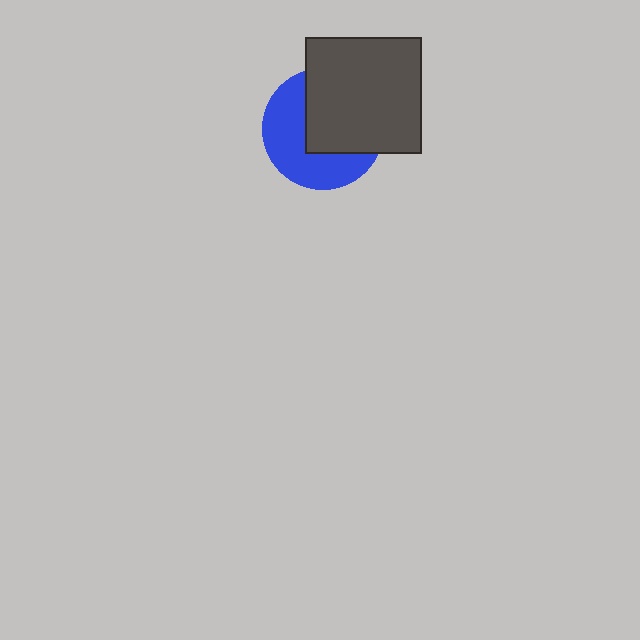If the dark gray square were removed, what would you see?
You would see the complete blue circle.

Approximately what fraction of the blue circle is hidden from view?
Roughly 50% of the blue circle is hidden behind the dark gray square.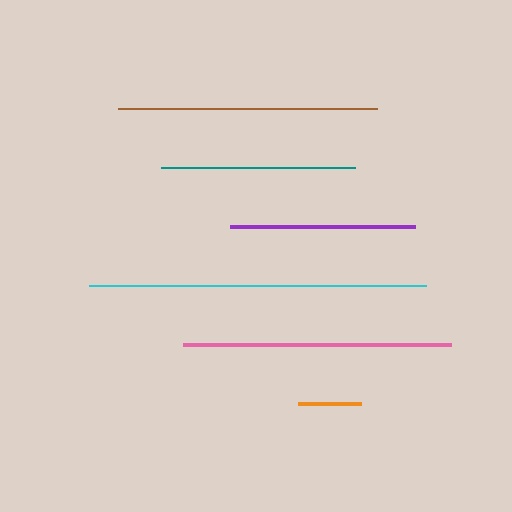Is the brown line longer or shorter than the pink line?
The pink line is longer than the brown line.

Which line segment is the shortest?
The orange line is the shortest at approximately 62 pixels.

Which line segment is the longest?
The cyan line is the longest at approximately 337 pixels.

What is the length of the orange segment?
The orange segment is approximately 62 pixels long.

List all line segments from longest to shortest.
From longest to shortest: cyan, pink, brown, teal, purple, orange.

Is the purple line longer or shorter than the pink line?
The pink line is longer than the purple line.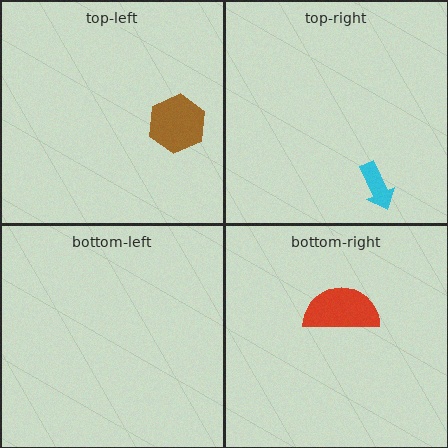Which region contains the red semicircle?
The bottom-right region.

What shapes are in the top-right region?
The cyan arrow.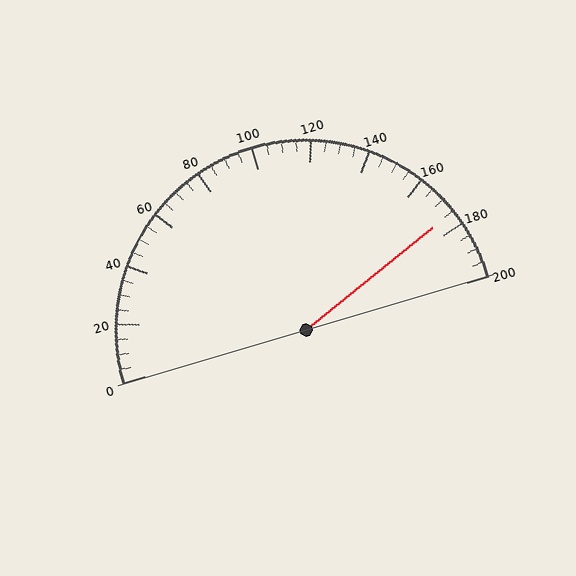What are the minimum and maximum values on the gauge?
The gauge ranges from 0 to 200.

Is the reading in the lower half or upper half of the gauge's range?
The reading is in the upper half of the range (0 to 200).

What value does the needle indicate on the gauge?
The needle indicates approximately 175.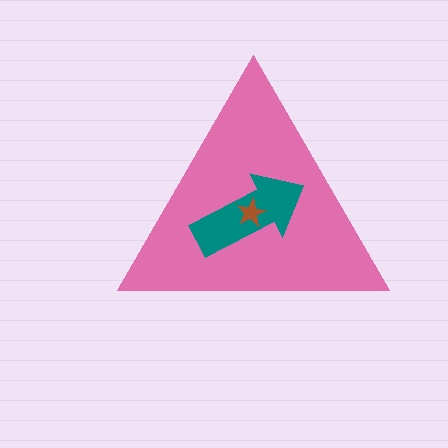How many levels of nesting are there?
3.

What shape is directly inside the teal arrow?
The brown star.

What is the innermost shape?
The brown star.